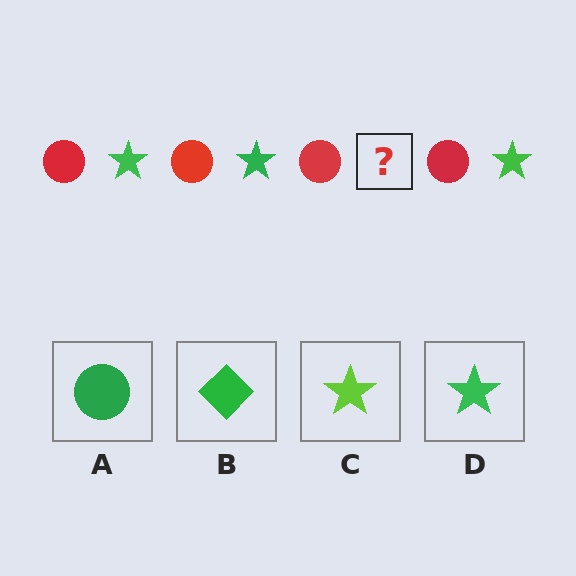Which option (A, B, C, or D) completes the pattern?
D.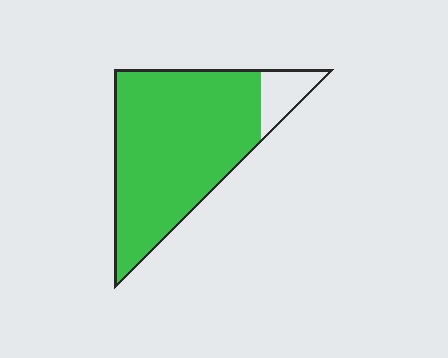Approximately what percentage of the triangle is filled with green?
Approximately 90%.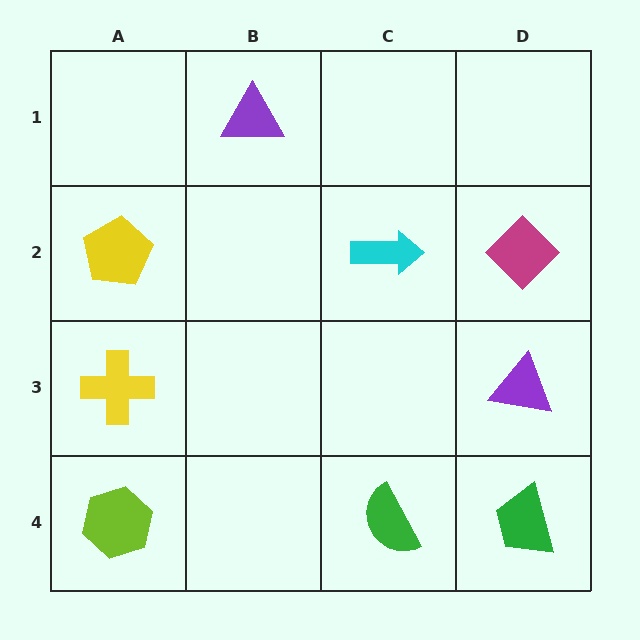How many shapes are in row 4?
3 shapes.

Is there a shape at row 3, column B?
No, that cell is empty.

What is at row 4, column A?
A lime hexagon.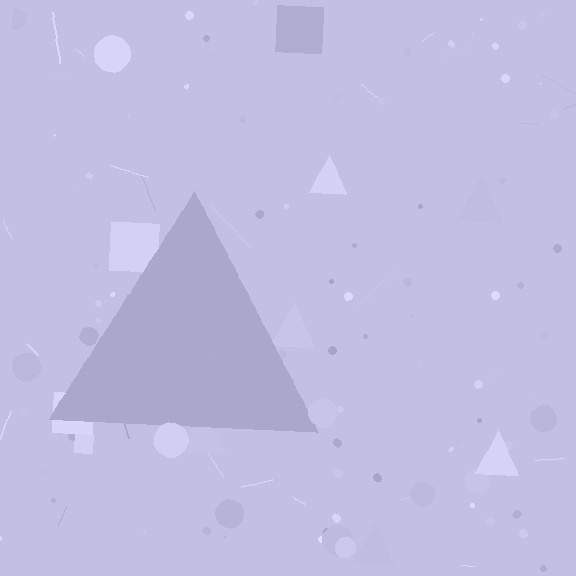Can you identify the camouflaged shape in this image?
The camouflaged shape is a triangle.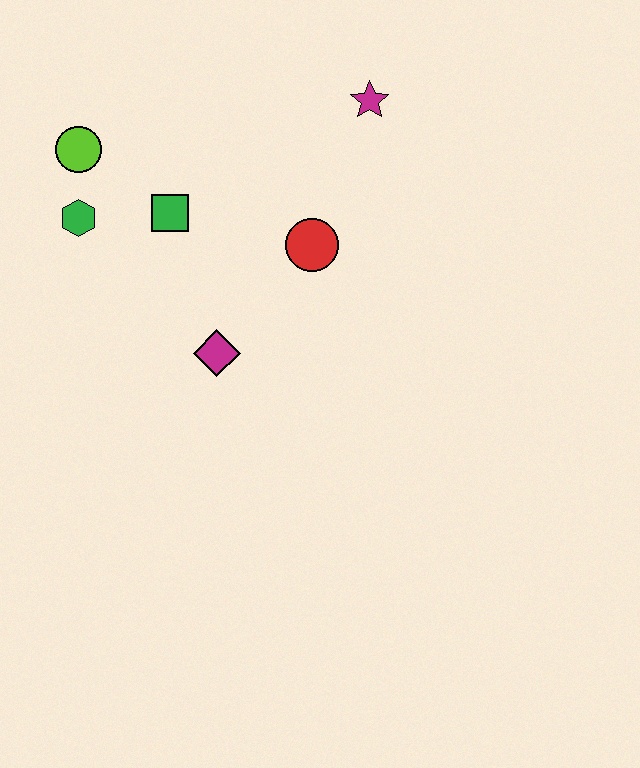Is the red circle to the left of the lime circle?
No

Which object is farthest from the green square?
The magenta star is farthest from the green square.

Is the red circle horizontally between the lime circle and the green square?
No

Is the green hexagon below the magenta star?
Yes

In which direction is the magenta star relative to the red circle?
The magenta star is above the red circle.